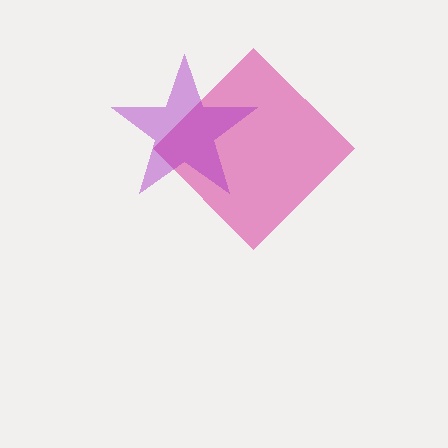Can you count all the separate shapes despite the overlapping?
Yes, there are 2 separate shapes.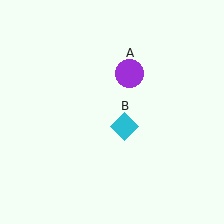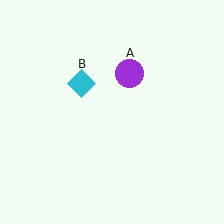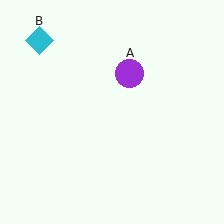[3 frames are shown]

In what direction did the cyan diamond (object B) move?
The cyan diamond (object B) moved up and to the left.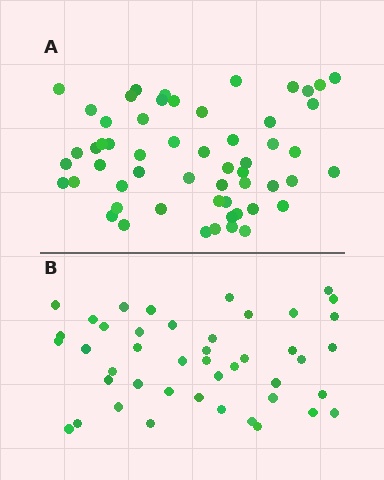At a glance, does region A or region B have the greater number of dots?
Region A (the top region) has more dots.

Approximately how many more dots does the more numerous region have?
Region A has roughly 12 or so more dots than region B.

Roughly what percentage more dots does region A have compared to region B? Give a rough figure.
About 25% more.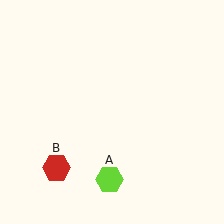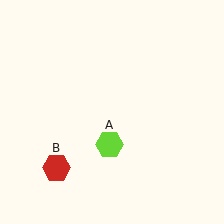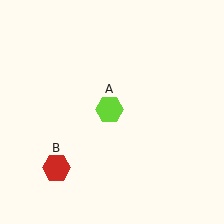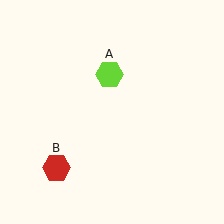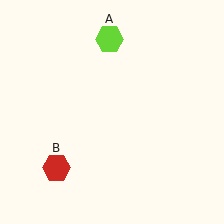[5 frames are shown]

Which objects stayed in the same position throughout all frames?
Red hexagon (object B) remained stationary.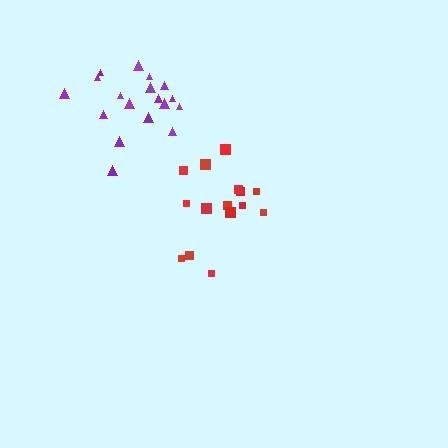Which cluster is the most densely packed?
Purple.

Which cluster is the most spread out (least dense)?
Red.